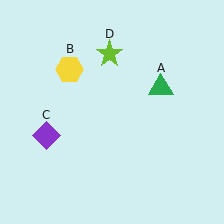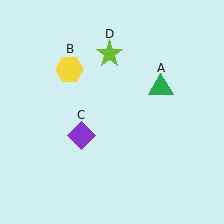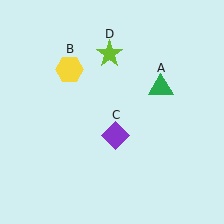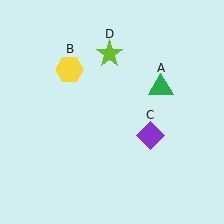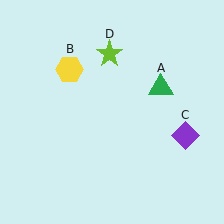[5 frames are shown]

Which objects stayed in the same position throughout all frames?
Green triangle (object A) and yellow hexagon (object B) and lime star (object D) remained stationary.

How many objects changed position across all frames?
1 object changed position: purple diamond (object C).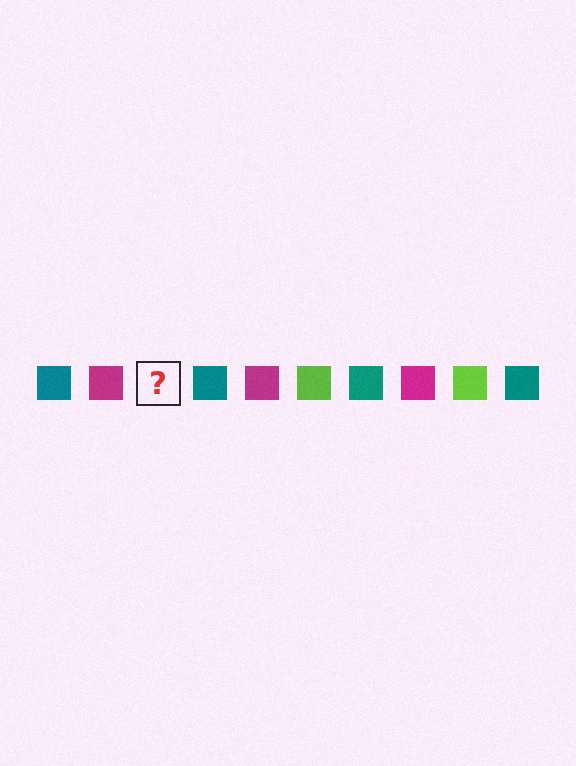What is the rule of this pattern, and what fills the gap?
The rule is that the pattern cycles through teal, magenta, lime squares. The gap should be filled with a lime square.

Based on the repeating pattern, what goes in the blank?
The blank should be a lime square.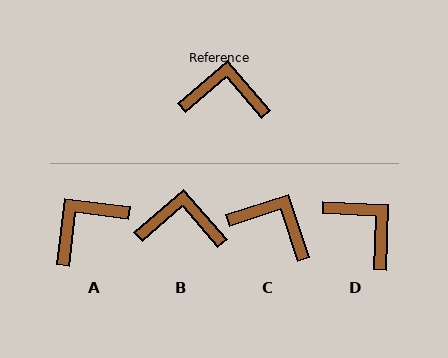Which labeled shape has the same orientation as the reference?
B.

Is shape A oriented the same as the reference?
No, it is off by about 42 degrees.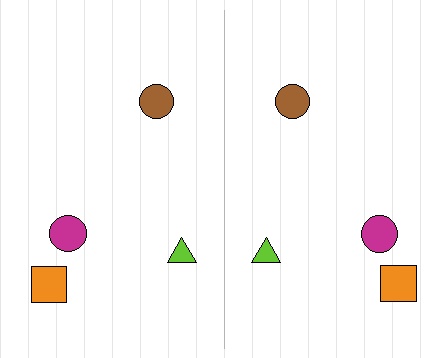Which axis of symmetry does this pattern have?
The pattern has a vertical axis of symmetry running through the center of the image.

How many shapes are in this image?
There are 8 shapes in this image.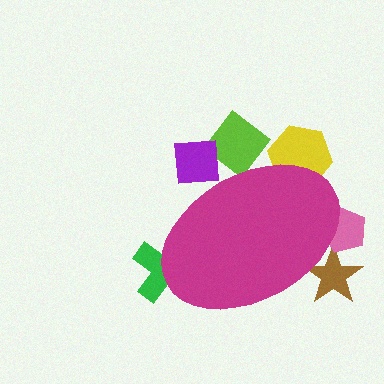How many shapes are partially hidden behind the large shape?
6 shapes are partially hidden.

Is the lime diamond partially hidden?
Yes, the lime diamond is partially hidden behind the magenta ellipse.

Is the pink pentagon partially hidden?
Yes, the pink pentagon is partially hidden behind the magenta ellipse.